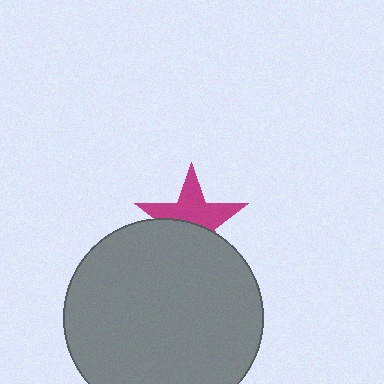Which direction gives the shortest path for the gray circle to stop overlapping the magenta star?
Moving down gives the shortest separation.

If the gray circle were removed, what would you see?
You would see the complete magenta star.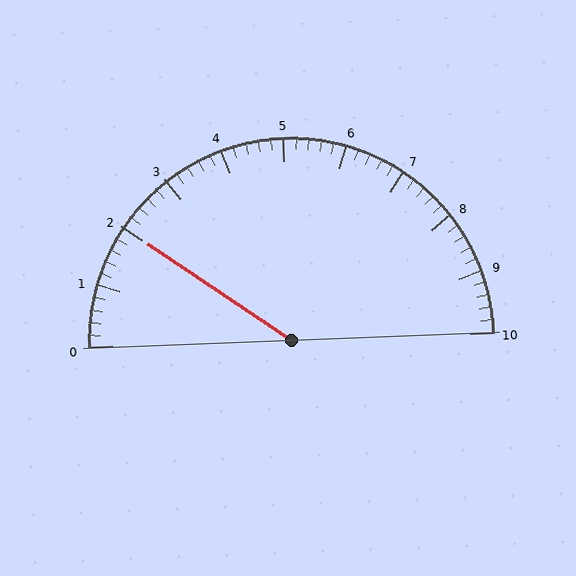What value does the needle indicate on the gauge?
The needle indicates approximately 2.0.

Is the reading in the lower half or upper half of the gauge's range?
The reading is in the lower half of the range (0 to 10).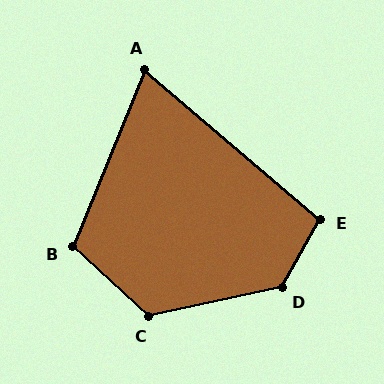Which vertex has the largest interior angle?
D, at approximately 131 degrees.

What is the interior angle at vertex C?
Approximately 125 degrees (obtuse).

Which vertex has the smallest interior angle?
A, at approximately 72 degrees.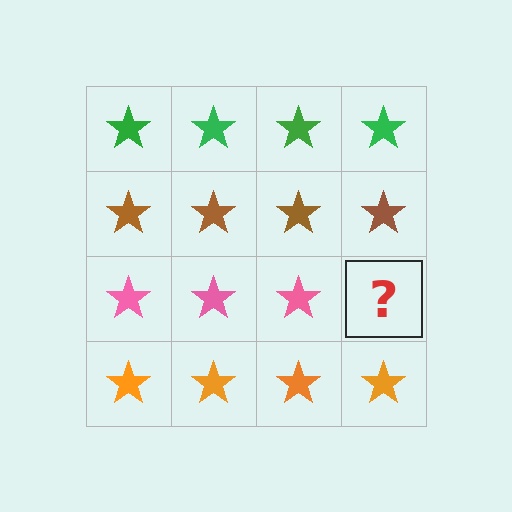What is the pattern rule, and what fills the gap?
The rule is that each row has a consistent color. The gap should be filled with a pink star.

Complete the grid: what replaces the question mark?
The question mark should be replaced with a pink star.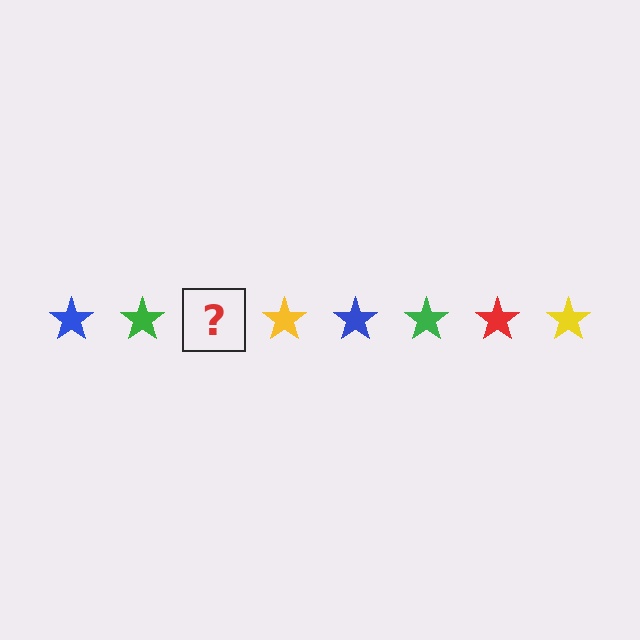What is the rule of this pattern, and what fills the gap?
The rule is that the pattern cycles through blue, green, red, yellow stars. The gap should be filled with a red star.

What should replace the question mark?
The question mark should be replaced with a red star.